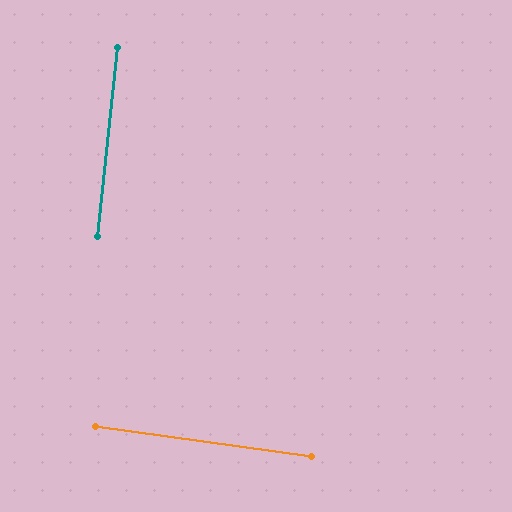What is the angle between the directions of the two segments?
Approximately 88 degrees.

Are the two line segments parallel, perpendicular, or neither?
Perpendicular — they meet at approximately 88°.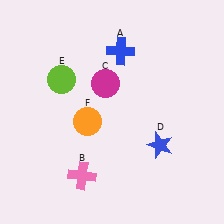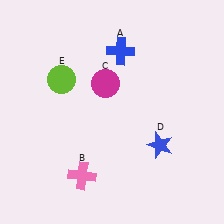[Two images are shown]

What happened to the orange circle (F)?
The orange circle (F) was removed in Image 2. It was in the bottom-left area of Image 1.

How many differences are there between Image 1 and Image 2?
There is 1 difference between the two images.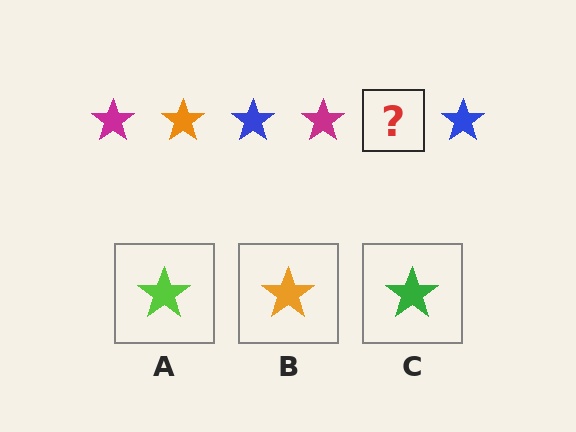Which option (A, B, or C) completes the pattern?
B.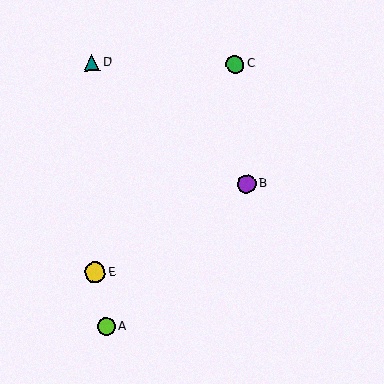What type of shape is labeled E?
Shape E is a yellow circle.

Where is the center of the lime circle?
The center of the lime circle is at (106, 327).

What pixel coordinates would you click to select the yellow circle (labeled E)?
Click at (95, 272) to select the yellow circle E.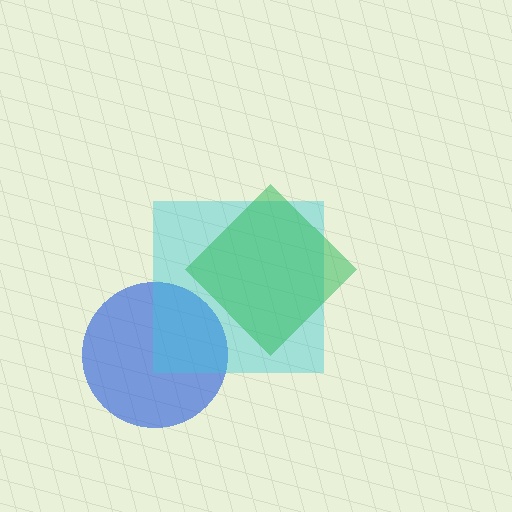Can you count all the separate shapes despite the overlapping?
Yes, there are 3 separate shapes.